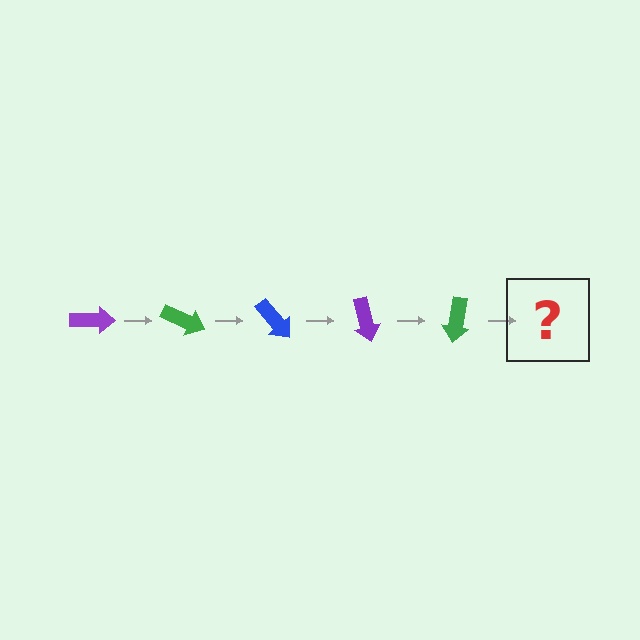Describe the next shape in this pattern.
It should be a blue arrow, rotated 125 degrees from the start.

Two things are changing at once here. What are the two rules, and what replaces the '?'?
The two rules are that it rotates 25 degrees each step and the color cycles through purple, green, and blue. The '?' should be a blue arrow, rotated 125 degrees from the start.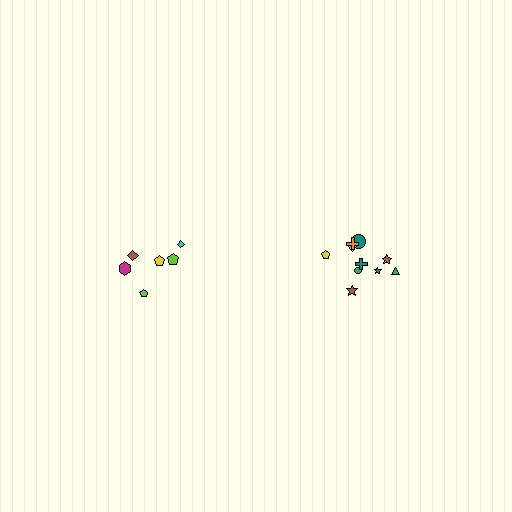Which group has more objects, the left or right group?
The right group.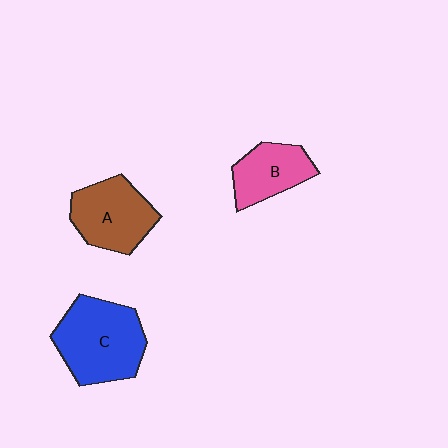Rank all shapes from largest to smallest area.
From largest to smallest: C (blue), A (brown), B (pink).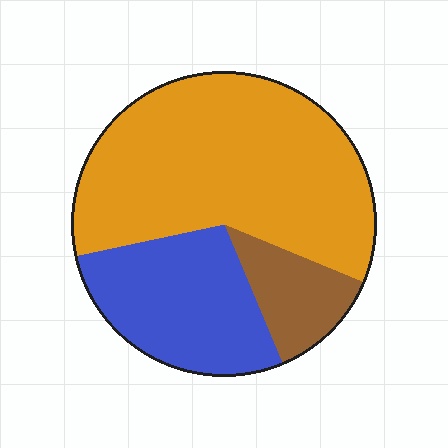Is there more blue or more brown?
Blue.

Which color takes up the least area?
Brown, at roughly 10%.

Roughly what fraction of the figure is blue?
Blue covers around 30% of the figure.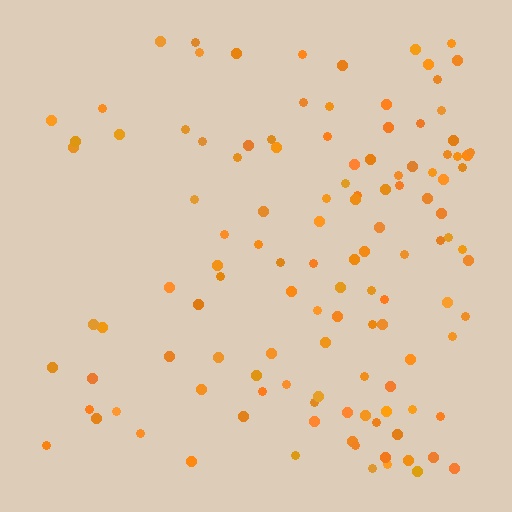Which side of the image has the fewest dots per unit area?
The left.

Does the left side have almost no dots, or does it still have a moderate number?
Still a moderate number, just noticeably fewer than the right.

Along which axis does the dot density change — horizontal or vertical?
Horizontal.